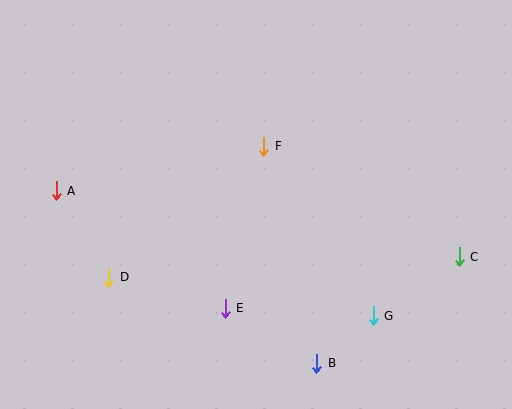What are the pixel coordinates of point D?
Point D is at (109, 277).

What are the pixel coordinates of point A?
Point A is at (56, 191).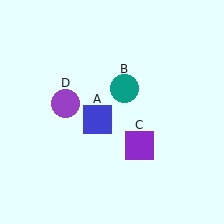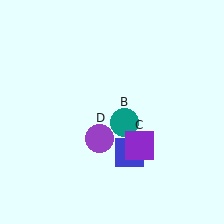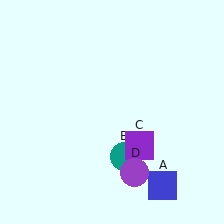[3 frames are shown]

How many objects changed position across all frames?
3 objects changed position: blue square (object A), teal circle (object B), purple circle (object D).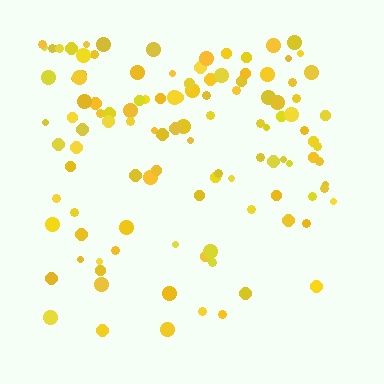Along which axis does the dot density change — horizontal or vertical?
Vertical.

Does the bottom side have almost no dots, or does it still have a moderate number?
Still a moderate number, just noticeably fewer than the top.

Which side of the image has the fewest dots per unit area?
The bottom.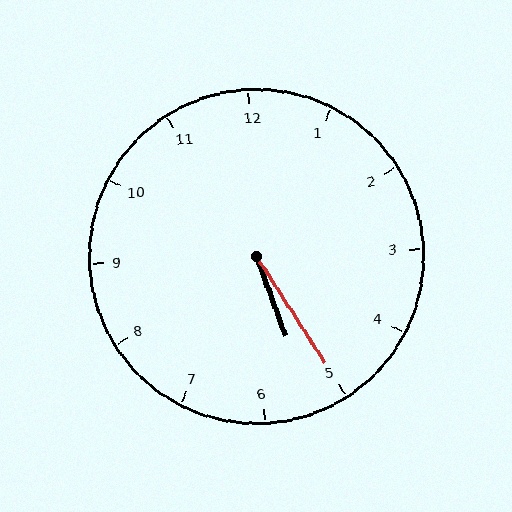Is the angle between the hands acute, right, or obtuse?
It is acute.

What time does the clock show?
5:25.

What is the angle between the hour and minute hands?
Approximately 12 degrees.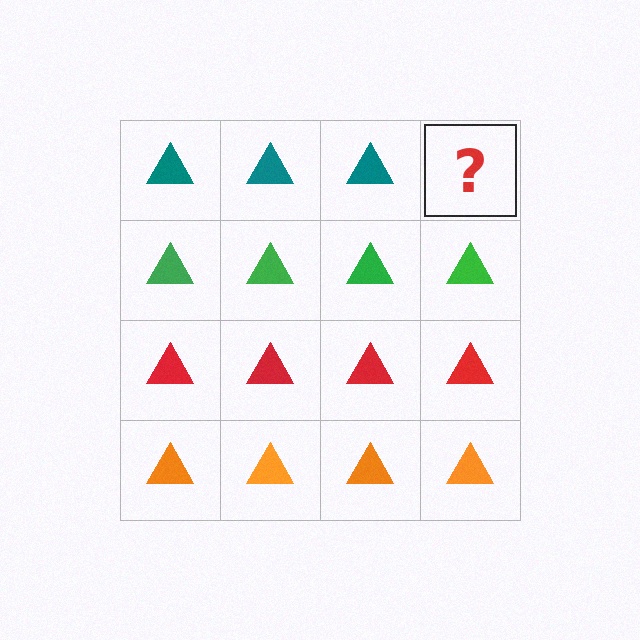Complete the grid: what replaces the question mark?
The question mark should be replaced with a teal triangle.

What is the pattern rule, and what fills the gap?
The rule is that each row has a consistent color. The gap should be filled with a teal triangle.